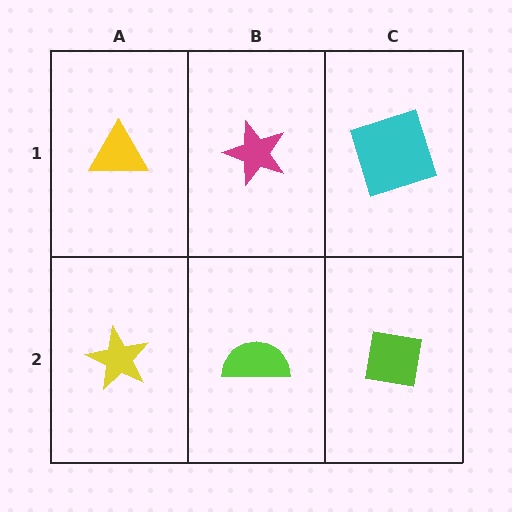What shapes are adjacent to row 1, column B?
A lime semicircle (row 2, column B), a yellow triangle (row 1, column A), a cyan square (row 1, column C).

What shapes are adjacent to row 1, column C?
A lime square (row 2, column C), a magenta star (row 1, column B).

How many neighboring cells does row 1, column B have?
3.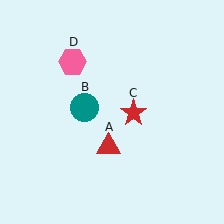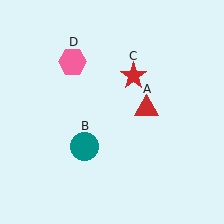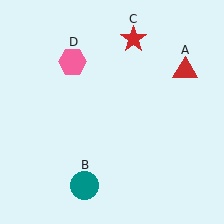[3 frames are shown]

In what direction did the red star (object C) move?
The red star (object C) moved up.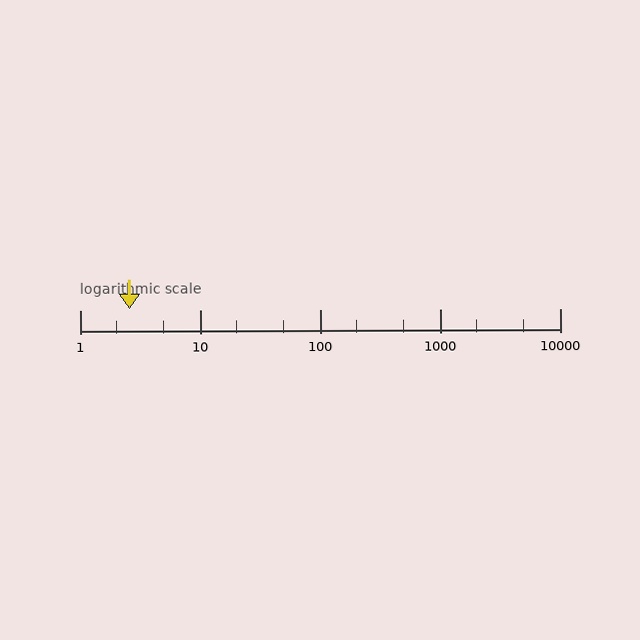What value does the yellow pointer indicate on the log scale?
The pointer indicates approximately 2.6.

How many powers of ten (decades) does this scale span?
The scale spans 4 decades, from 1 to 10000.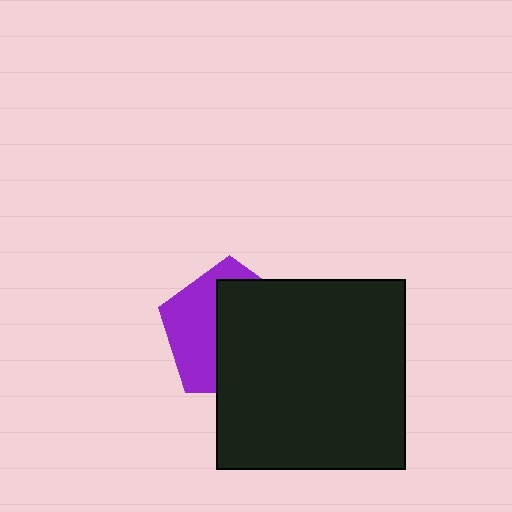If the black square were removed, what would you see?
You would see the complete purple pentagon.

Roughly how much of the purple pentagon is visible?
A small part of it is visible (roughly 41%).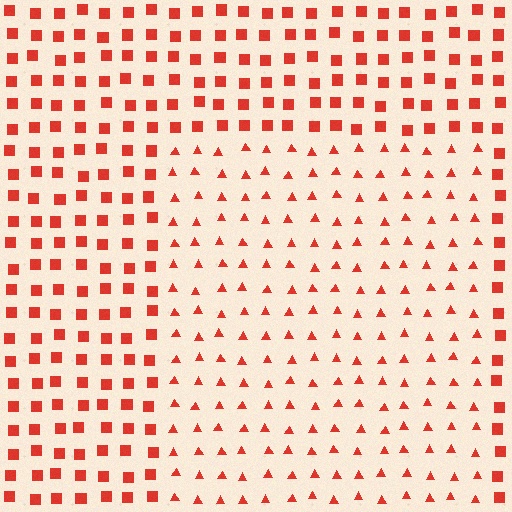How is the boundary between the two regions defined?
The boundary is defined by a change in element shape: triangles inside vs. squares outside. All elements share the same color and spacing.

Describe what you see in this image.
The image is filled with small red elements arranged in a uniform grid. A rectangle-shaped region contains triangles, while the surrounding area contains squares. The boundary is defined purely by the change in element shape.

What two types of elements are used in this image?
The image uses triangles inside the rectangle region and squares outside it.